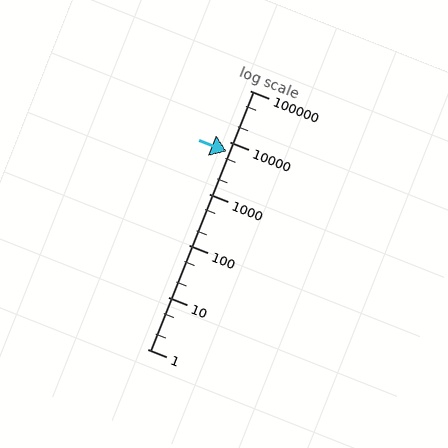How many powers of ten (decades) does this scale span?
The scale spans 5 decades, from 1 to 100000.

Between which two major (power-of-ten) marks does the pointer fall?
The pointer is between 1000 and 10000.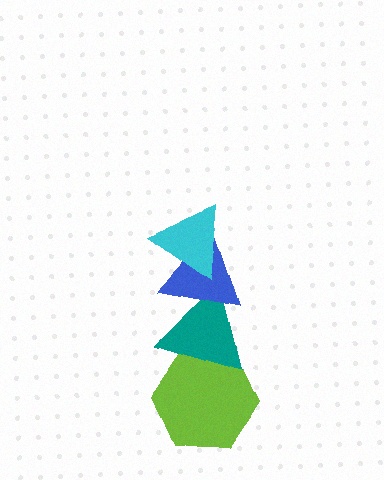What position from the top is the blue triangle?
The blue triangle is 2nd from the top.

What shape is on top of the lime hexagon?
The teal triangle is on top of the lime hexagon.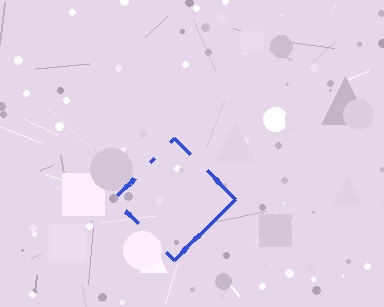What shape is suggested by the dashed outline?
The dashed outline suggests a diamond.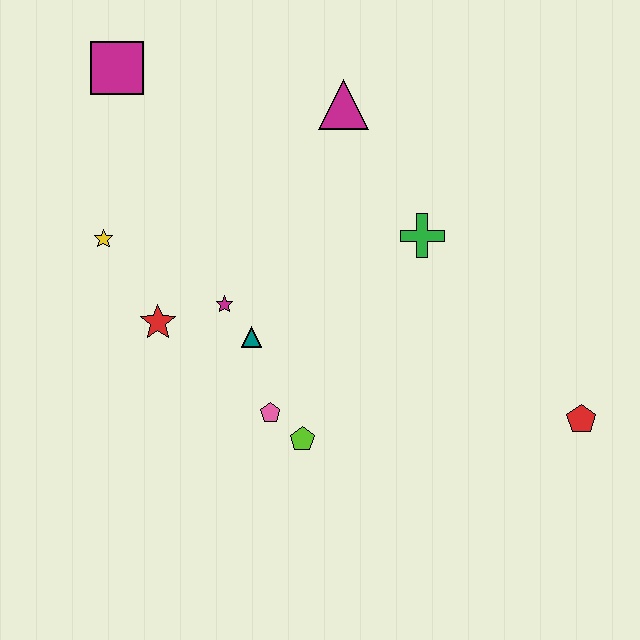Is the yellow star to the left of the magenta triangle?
Yes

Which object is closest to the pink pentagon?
The lime pentagon is closest to the pink pentagon.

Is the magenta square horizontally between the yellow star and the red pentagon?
Yes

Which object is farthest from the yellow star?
The red pentagon is farthest from the yellow star.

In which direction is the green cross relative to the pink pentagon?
The green cross is above the pink pentagon.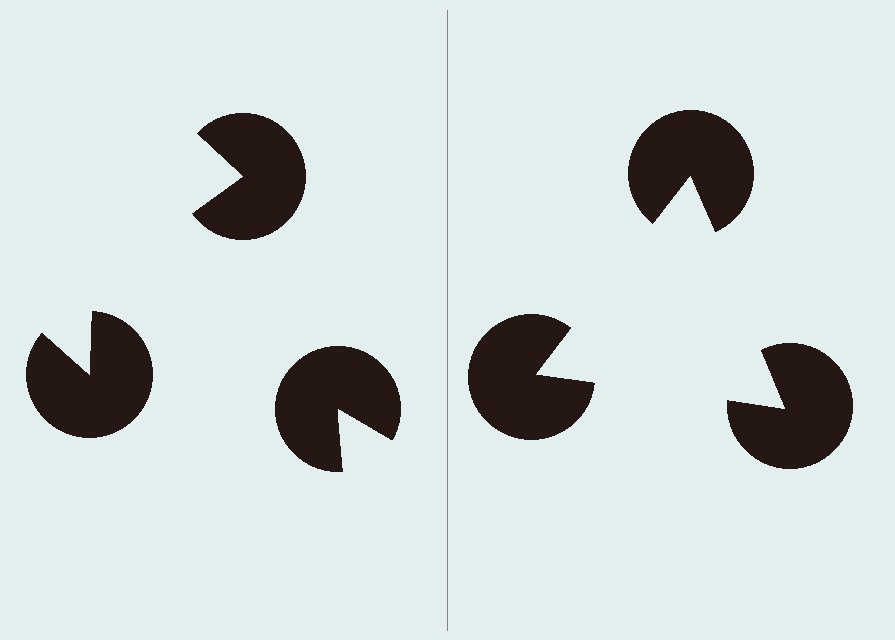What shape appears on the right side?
An illusory triangle.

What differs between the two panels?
The pac-man discs are positioned identically on both sides; only the wedge orientations differ. On the right they align to a triangle; on the left they are misaligned.